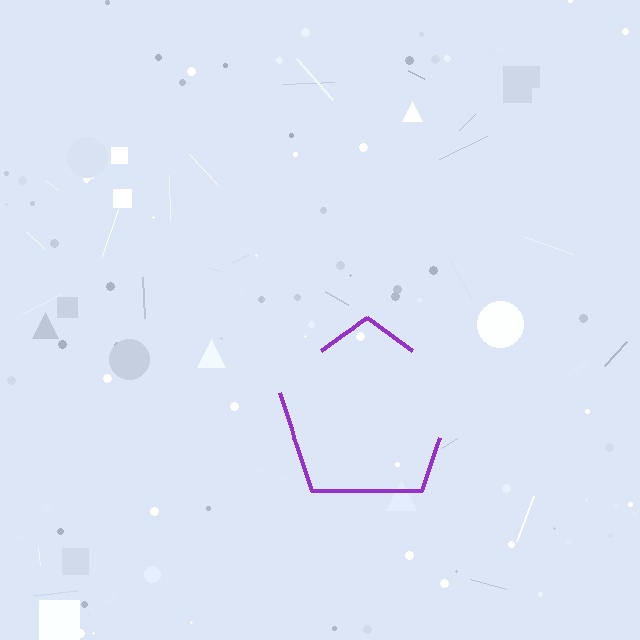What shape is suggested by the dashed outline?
The dashed outline suggests a pentagon.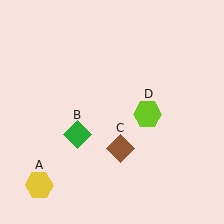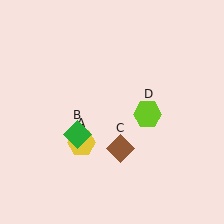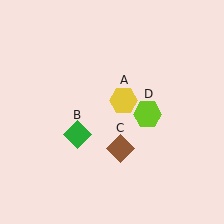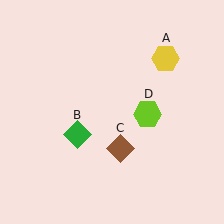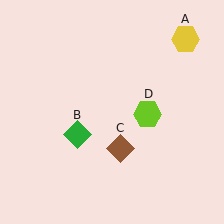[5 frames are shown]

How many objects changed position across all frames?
1 object changed position: yellow hexagon (object A).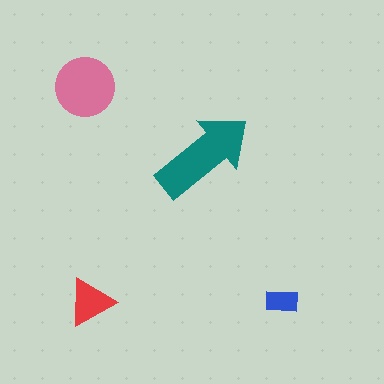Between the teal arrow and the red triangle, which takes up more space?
The teal arrow.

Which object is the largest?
The teal arrow.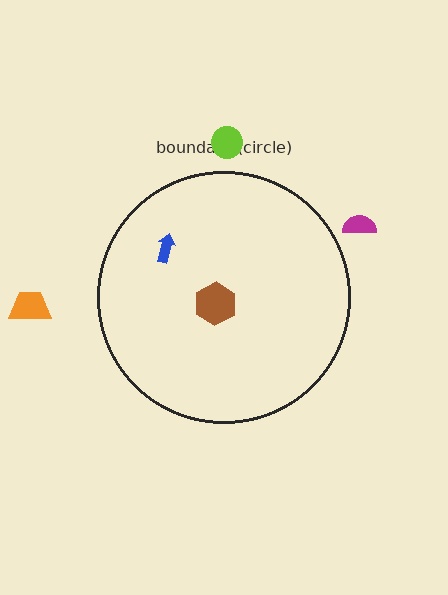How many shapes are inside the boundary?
2 inside, 3 outside.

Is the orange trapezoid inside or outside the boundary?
Outside.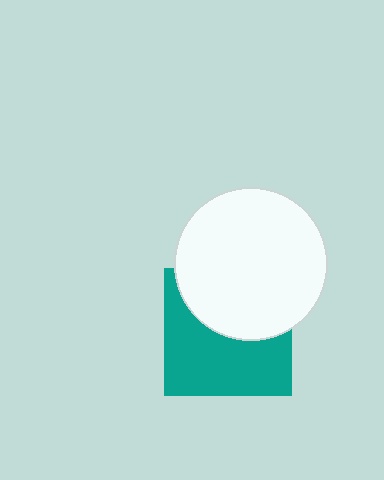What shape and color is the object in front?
The object in front is a white circle.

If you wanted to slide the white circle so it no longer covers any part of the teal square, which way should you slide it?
Slide it up — that is the most direct way to separate the two shapes.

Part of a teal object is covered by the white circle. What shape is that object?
It is a square.